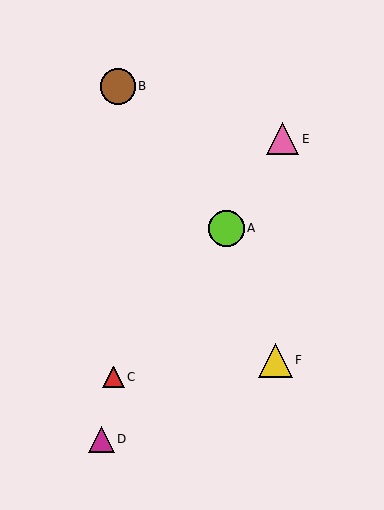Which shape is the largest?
The lime circle (labeled A) is the largest.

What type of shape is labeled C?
Shape C is a red triangle.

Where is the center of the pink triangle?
The center of the pink triangle is at (283, 139).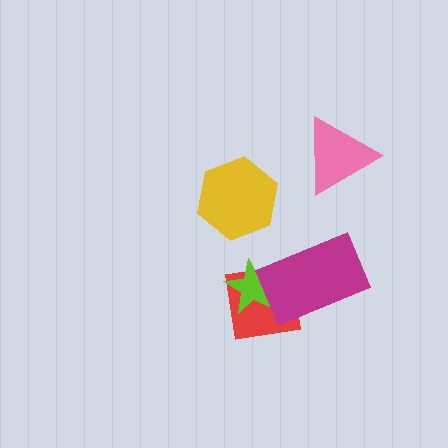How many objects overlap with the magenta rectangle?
2 objects overlap with the magenta rectangle.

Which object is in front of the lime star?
The magenta rectangle is in front of the lime star.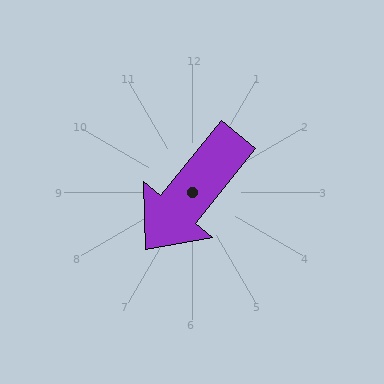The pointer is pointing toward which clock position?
Roughly 7 o'clock.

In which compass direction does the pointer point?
Southwest.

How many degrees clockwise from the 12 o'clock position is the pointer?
Approximately 219 degrees.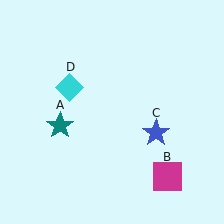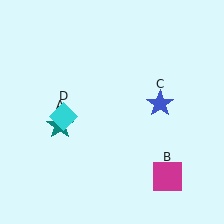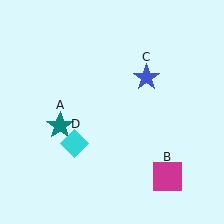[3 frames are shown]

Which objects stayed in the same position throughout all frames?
Teal star (object A) and magenta square (object B) remained stationary.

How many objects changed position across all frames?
2 objects changed position: blue star (object C), cyan diamond (object D).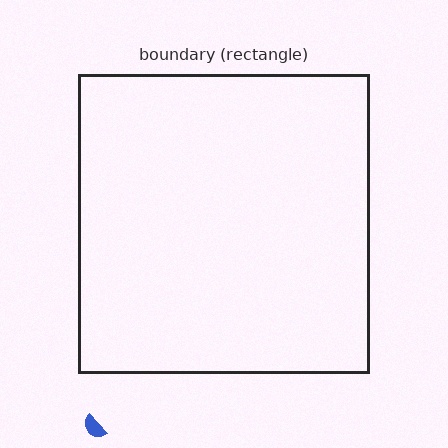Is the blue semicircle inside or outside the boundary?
Outside.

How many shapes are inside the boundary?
0 inside, 1 outside.